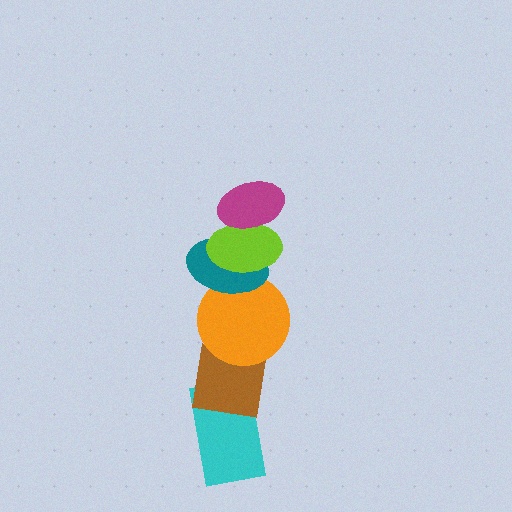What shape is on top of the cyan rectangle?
The brown square is on top of the cyan rectangle.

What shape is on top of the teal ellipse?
The lime ellipse is on top of the teal ellipse.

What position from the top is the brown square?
The brown square is 5th from the top.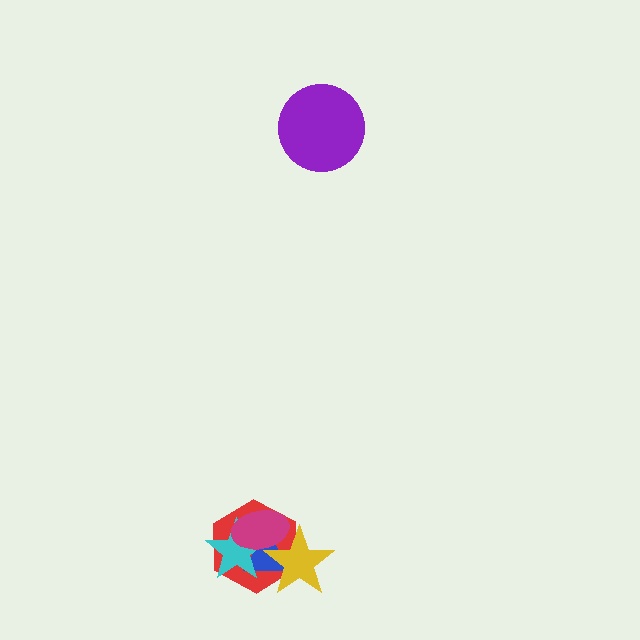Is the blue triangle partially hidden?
Yes, it is partially covered by another shape.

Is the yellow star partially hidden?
No, no other shape covers it.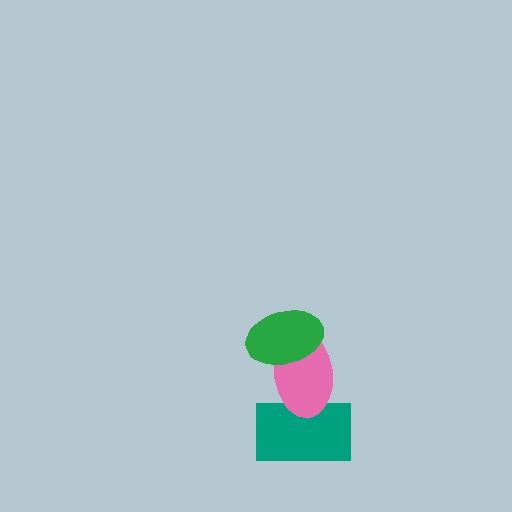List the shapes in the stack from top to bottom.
From top to bottom: the green ellipse, the pink ellipse, the teal rectangle.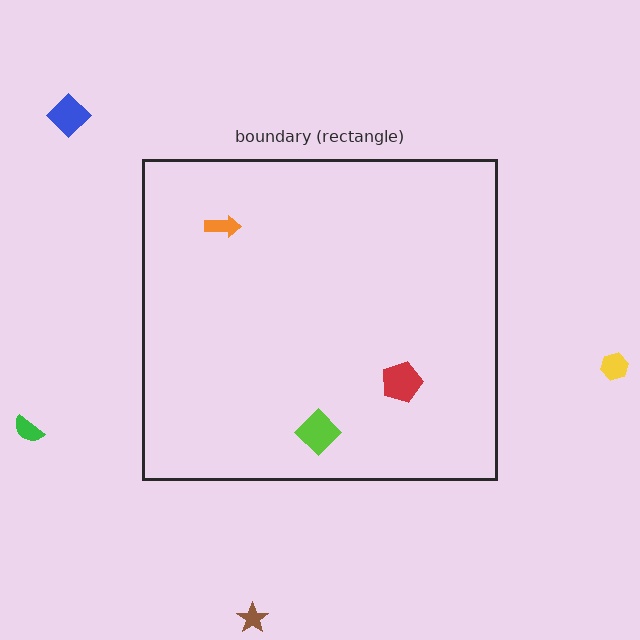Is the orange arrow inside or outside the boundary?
Inside.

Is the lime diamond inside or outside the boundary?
Inside.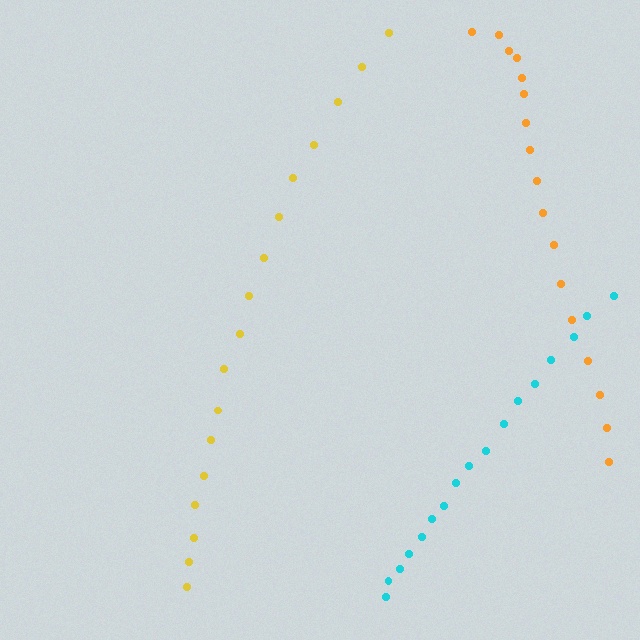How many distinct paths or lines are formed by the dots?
There are 3 distinct paths.